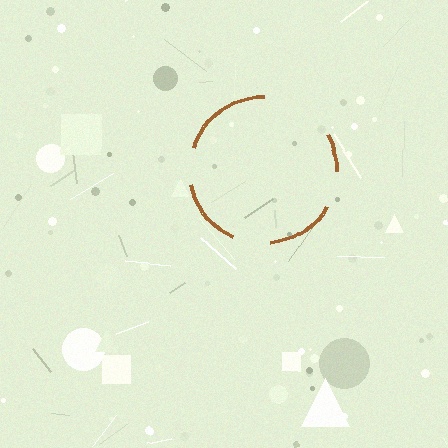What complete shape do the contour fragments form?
The contour fragments form a circle.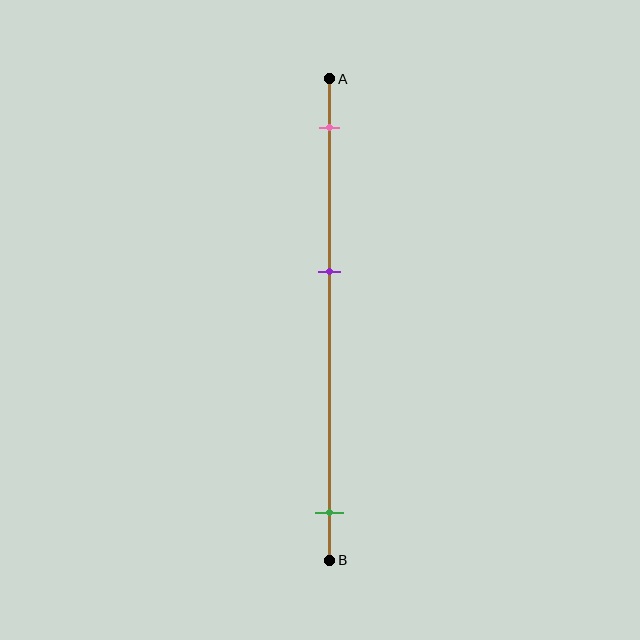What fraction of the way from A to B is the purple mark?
The purple mark is approximately 40% (0.4) of the way from A to B.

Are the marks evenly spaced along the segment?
No, the marks are not evenly spaced.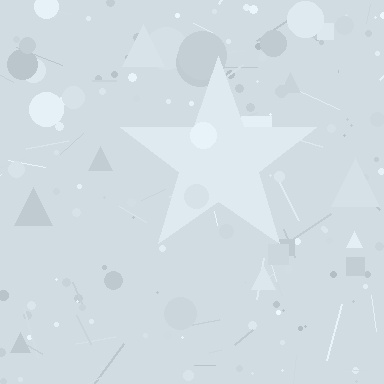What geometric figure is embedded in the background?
A star is embedded in the background.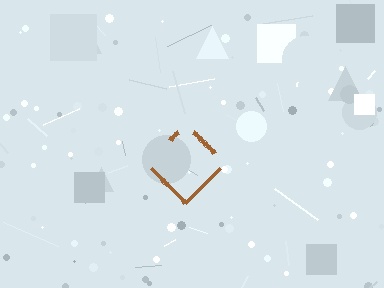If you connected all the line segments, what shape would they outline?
They would outline a diamond.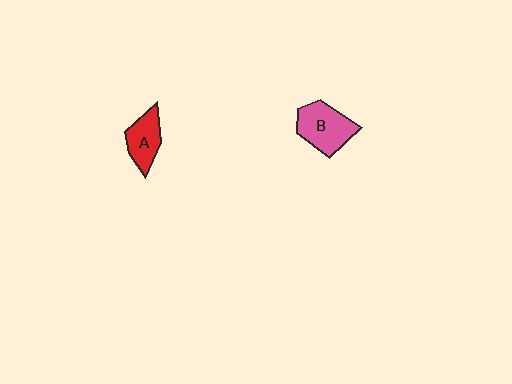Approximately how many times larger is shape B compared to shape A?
Approximately 1.4 times.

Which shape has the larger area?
Shape B (pink).